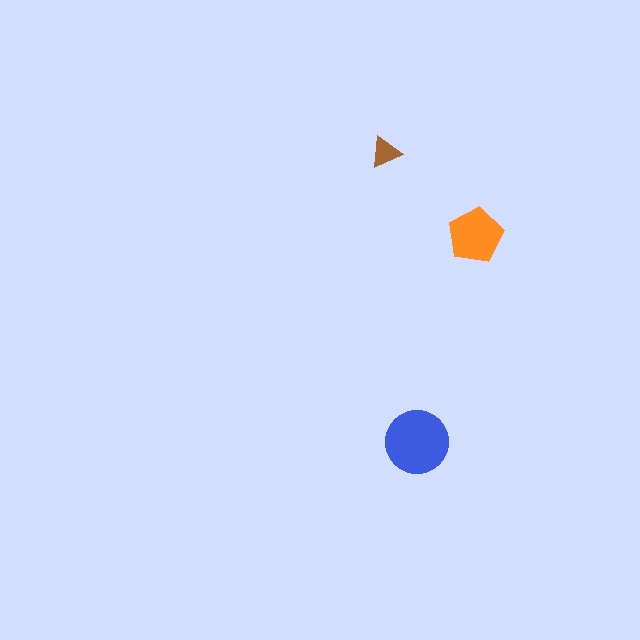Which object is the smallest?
The brown triangle.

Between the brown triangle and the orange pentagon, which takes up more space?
The orange pentagon.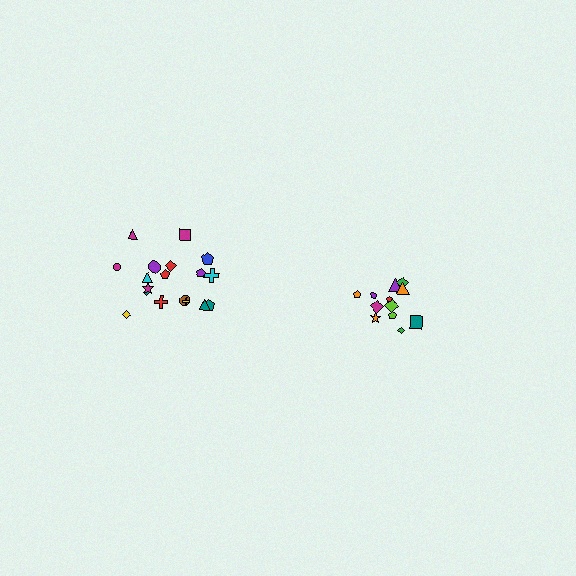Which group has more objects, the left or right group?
The left group.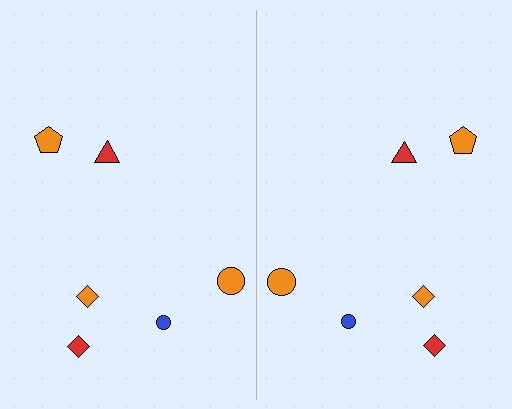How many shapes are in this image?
There are 12 shapes in this image.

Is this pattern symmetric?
Yes, this pattern has bilateral (reflection) symmetry.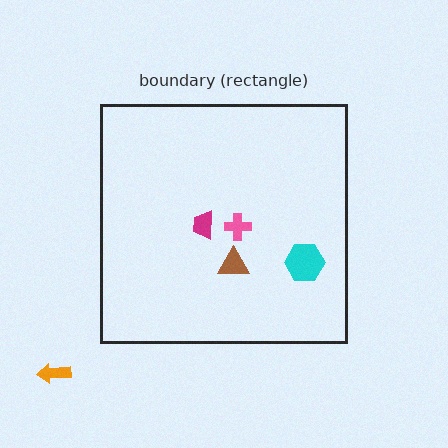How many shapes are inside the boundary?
4 inside, 1 outside.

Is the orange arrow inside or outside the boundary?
Outside.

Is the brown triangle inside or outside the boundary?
Inside.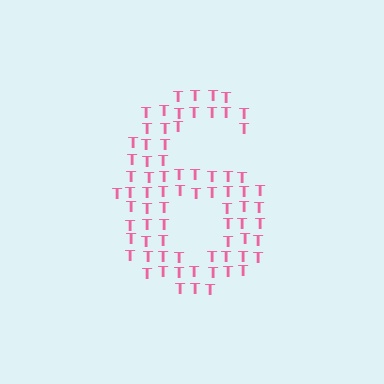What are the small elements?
The small elements are letter T's.